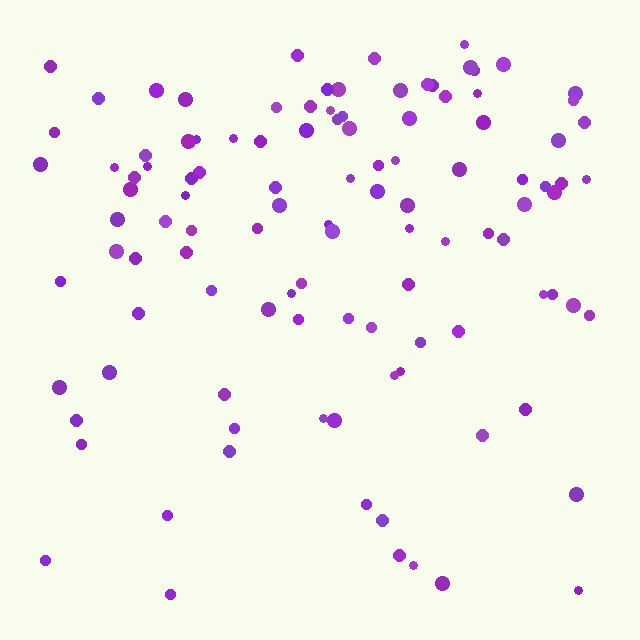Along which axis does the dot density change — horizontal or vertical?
Vertical.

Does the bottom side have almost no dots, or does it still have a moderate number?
Still a moderate number, just noticeably fewer than the top.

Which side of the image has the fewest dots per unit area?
The bottom.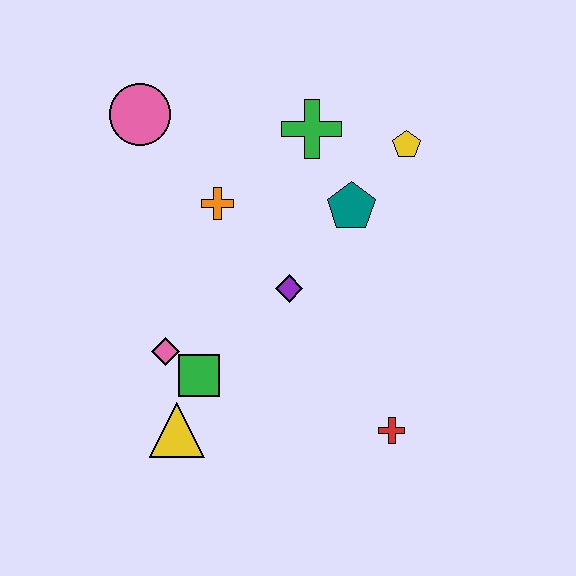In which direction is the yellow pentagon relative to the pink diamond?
The yellow pentagon is to the right of the pink diamond.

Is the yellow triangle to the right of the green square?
No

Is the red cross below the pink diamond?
Yes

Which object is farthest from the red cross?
The pink circle is farthest from the red cross.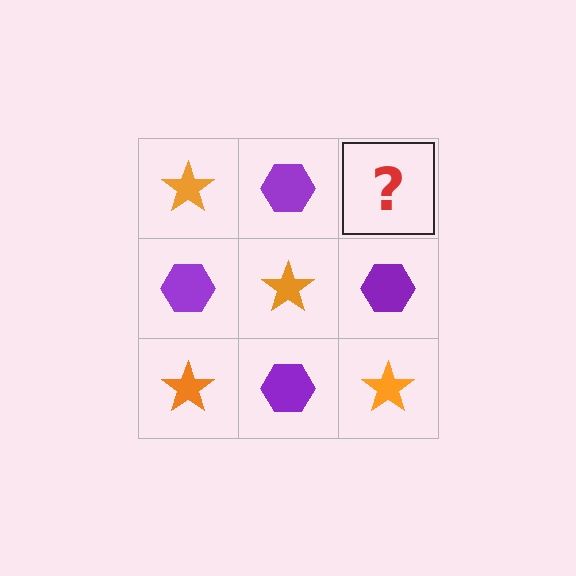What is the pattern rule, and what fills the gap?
The rule is that it alternates orange star and purple hexagon in a checkerboard pattern. The gap should be filled with an orange star.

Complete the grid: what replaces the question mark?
The question mark should be replaced with an orange star.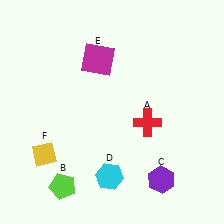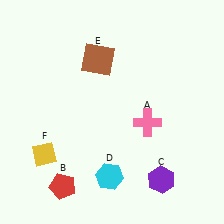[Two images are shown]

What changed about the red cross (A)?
In Image 1, A is red. In Image 2, it changed to pink.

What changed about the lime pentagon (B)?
In Image 1, B is lime. In Image 2, it changed to red.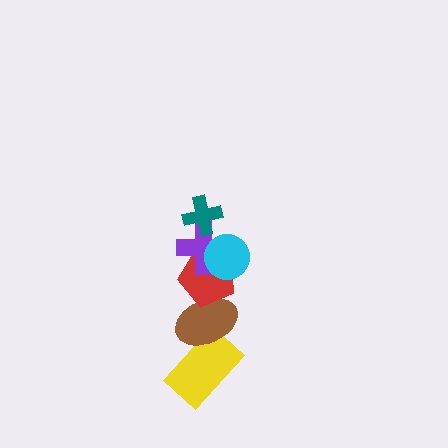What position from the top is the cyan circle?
The cyan circle is 2nd from the top.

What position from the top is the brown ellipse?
The brown ellipse is 5th from the top.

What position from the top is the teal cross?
The teal cross is 1st from the top.